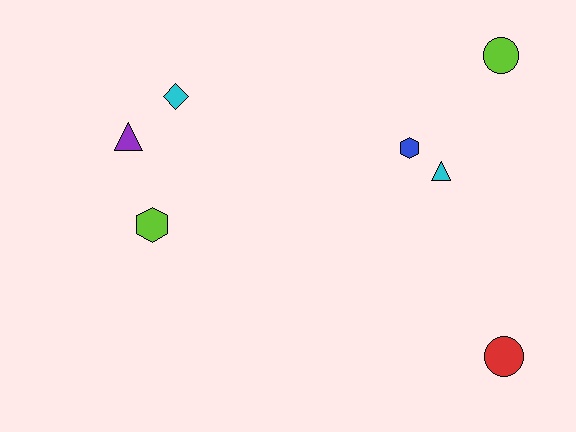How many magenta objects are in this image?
There are no magenta objects.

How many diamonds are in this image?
There is 1 diamond.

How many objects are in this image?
There are 7 objects.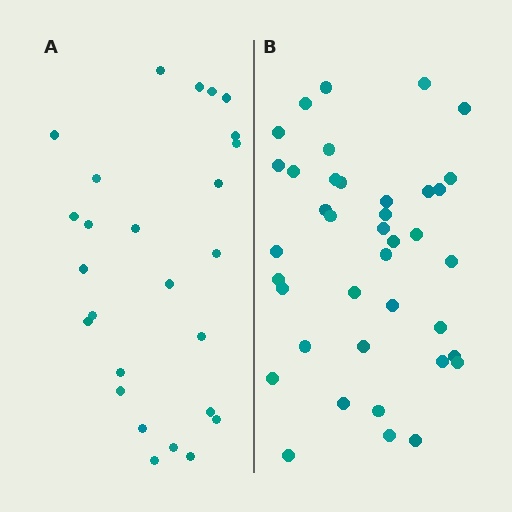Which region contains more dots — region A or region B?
Region B (the right region) has more dots.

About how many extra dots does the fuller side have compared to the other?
Region B has approximately 15 more dots than region A.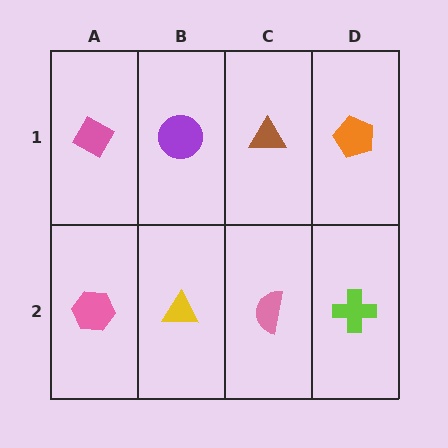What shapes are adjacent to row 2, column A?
A pink diamond (row 1, column A), a yellow triangle (row 2, column B).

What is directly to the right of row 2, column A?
A yellow triangle.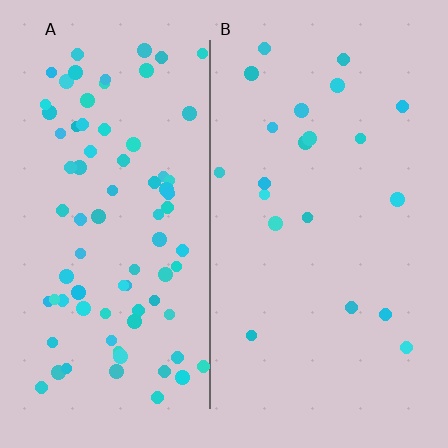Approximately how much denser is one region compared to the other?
Approximately 3.9× — region A over region B.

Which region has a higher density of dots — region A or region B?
A (the left).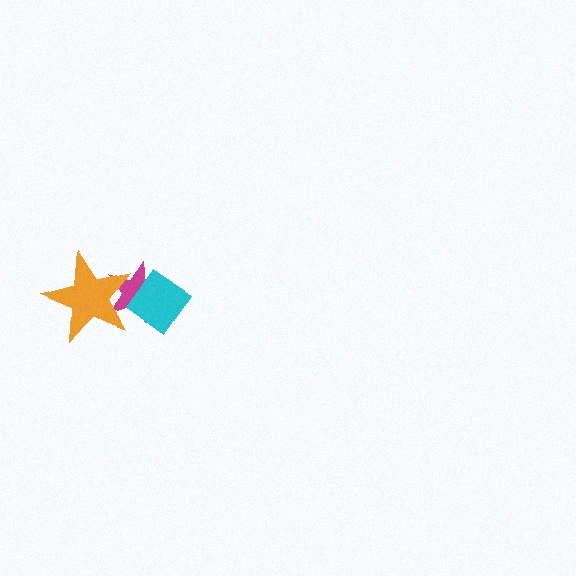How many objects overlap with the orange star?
2 objects overlap with the orange star.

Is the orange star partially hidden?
No, no other shape covers it.